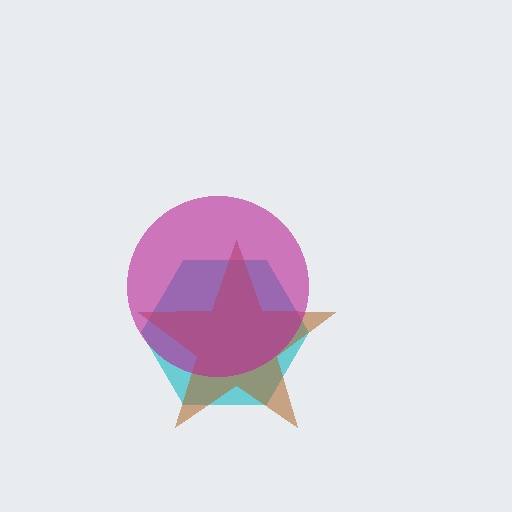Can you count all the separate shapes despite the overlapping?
Yes, there are 3 separate shapes.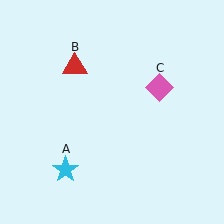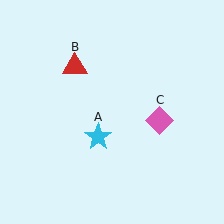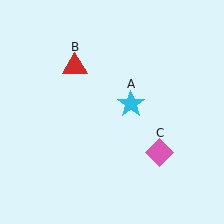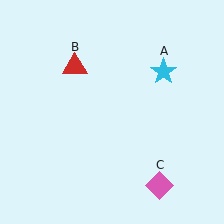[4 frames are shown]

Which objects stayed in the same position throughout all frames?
Red triangle (object B) remained stationary.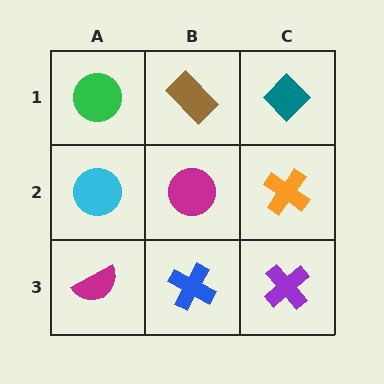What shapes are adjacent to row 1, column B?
A magenta circle (row 2, column B), a green circle (row 1, column A), a teal diamond (row 1, column C).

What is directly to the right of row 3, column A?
A blue cross.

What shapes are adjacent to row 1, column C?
An orange cross (row 2, column C), a brown rectangle (row 1, column B).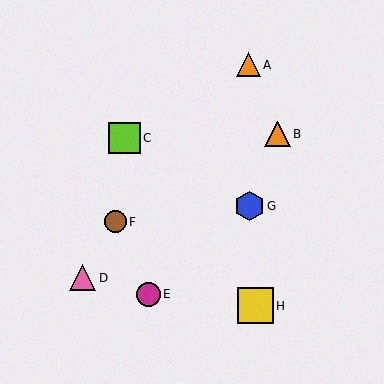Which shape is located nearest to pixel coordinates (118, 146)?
The lime square (labeled C) at (124, 138) is nearest to that location.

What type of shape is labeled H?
Shape H is a yellow square.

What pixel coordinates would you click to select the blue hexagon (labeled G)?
Click at (250, 206) to select the blue hexagon G.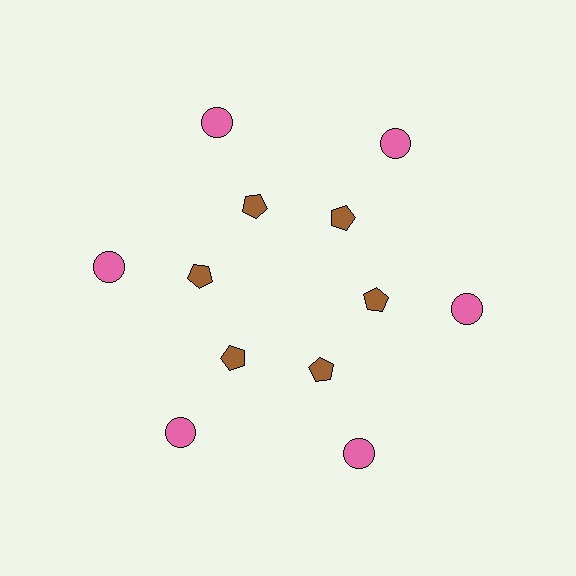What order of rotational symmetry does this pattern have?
This pattern has 6-fold rotational symmetry.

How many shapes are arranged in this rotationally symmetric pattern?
There are 12 shapes, arranged in 6 groups of 2.